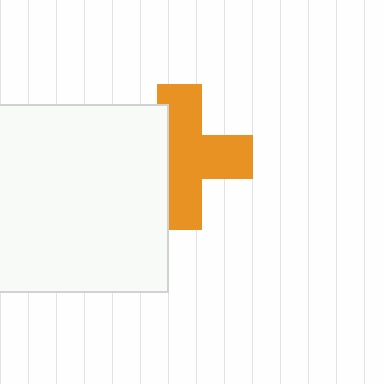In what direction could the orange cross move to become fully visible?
The orange cross could move right. That would shift it out from behind the white square entirely.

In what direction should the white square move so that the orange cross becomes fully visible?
The white square should move left. That is the shortest direction to clear the overlap and leave the orange cross fully visible.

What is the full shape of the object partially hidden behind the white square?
The partially hidden object is an orange cross.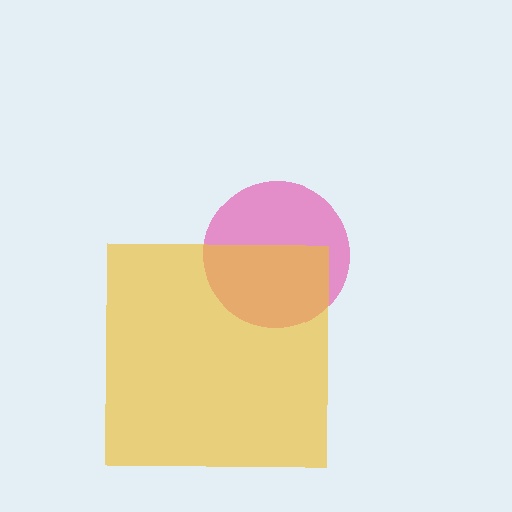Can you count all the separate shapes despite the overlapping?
Yes, there are 2 separate shapes.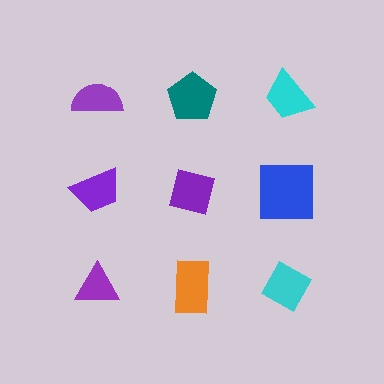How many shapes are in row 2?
3 shapes.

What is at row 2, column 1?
A purple trapezoid.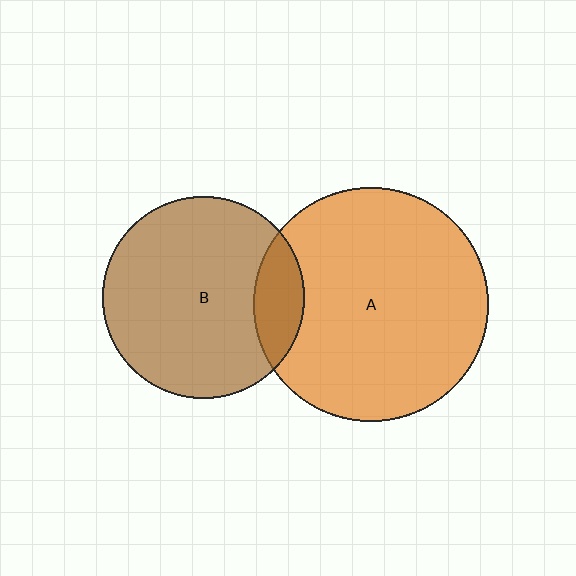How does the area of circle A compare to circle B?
Approximately 1.4 times.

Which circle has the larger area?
Circle A (orange).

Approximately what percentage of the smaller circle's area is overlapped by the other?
Approximately 15%.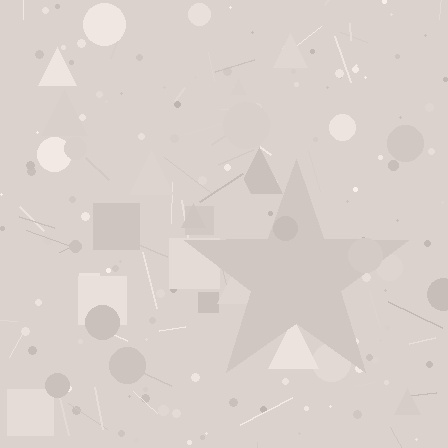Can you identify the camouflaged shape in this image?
The camouflaged shape is a star.